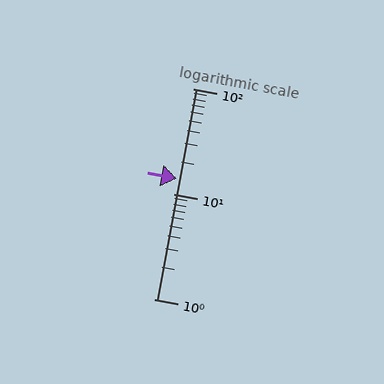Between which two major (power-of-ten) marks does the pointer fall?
The pointer is between 10 and 100.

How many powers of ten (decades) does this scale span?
The scale spans 2 decades, from 1 to 100.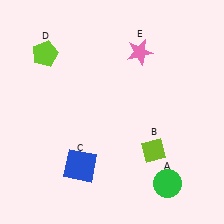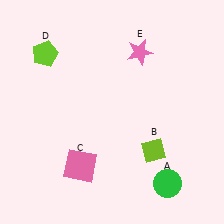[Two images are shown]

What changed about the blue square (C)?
In Image 1, C is blue. In Image 2, it changed to pink.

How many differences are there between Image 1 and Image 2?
There is 1 difference between the two images.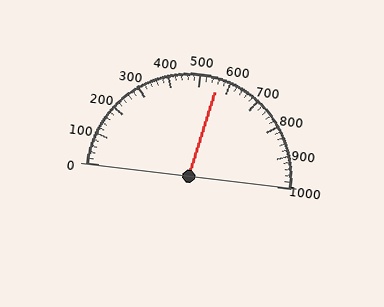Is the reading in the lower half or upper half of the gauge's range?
The reading is in the upper half of the range (0 to 1000).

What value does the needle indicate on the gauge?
The needle indicates approximately 560.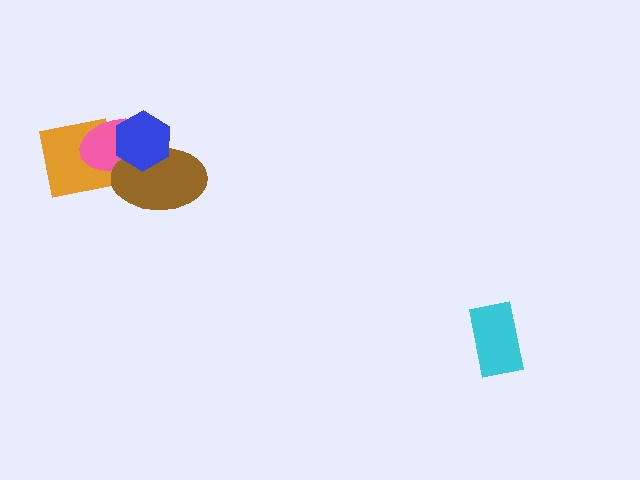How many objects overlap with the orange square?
1 object overlaps with the orange square.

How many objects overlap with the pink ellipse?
3 objects overlap with the pink ellipse.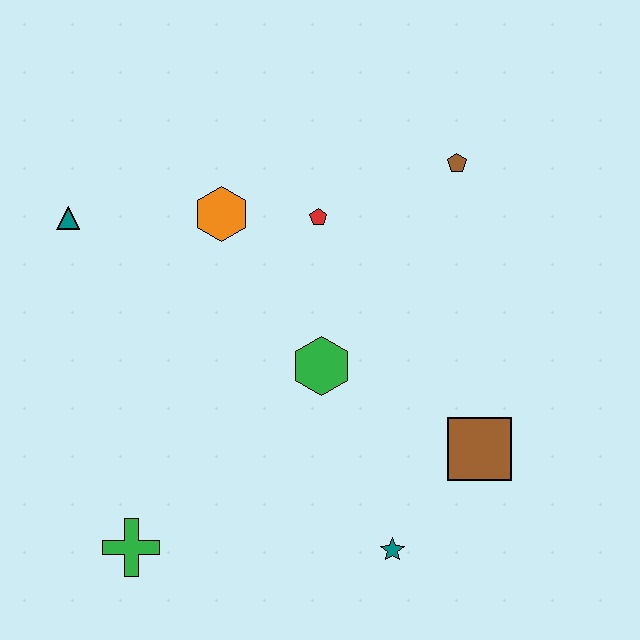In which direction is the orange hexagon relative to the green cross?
The orange hexagon is above the green cross.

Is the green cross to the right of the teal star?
No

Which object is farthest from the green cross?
The brown pentagon is farthest from the green cross.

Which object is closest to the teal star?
The brown square is closest to the teal star.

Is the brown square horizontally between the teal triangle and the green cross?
No